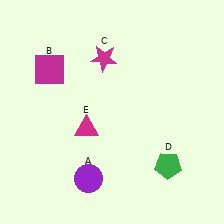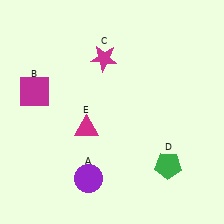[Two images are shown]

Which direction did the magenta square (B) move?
The magenta square (B) moved down.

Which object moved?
The magenta square (B) moved down.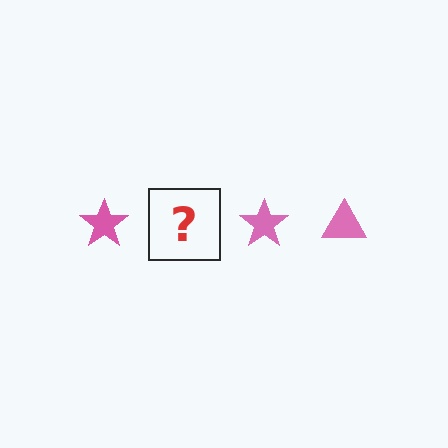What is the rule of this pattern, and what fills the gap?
The rule is that the pattern cycles through star, triangle shapes in pink. The gap should be filled with a pink triangle.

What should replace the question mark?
The question mark should be replaced with a pink triangle.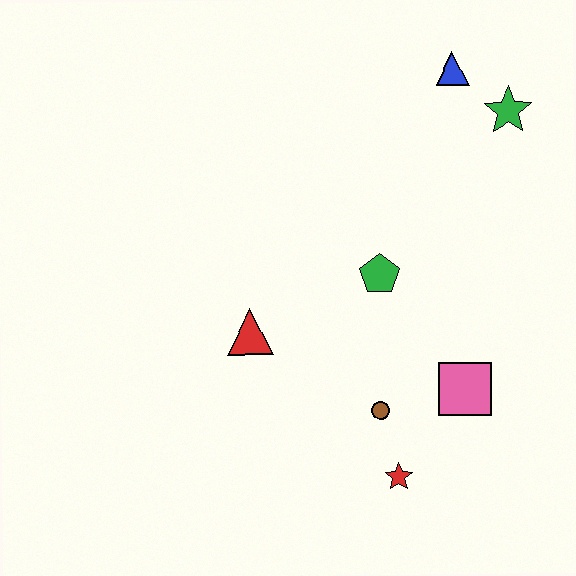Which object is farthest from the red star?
The blue triangle is farthest from the red star.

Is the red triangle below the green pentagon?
Yes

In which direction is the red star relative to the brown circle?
The red star is below the brown circle.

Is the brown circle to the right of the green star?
No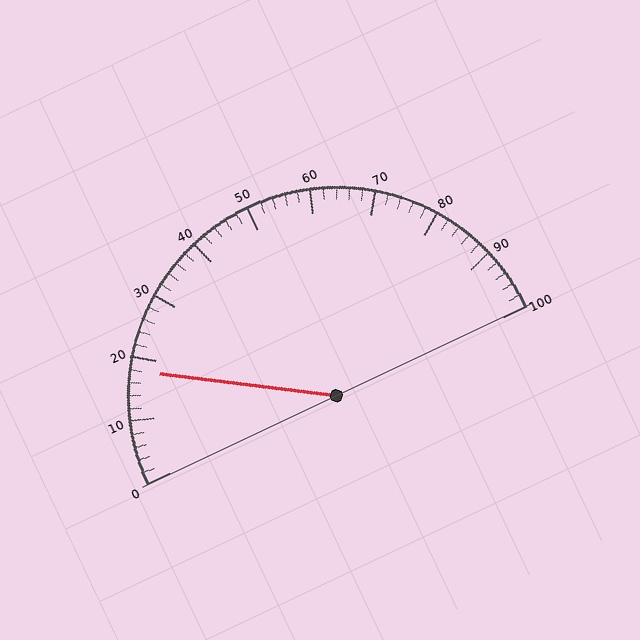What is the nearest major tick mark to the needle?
The nearest major tick mark is 20.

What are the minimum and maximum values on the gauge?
The gauge ranges from 0 to 100.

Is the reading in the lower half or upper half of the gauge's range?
The reading is in the lower half of the range (0 to 100).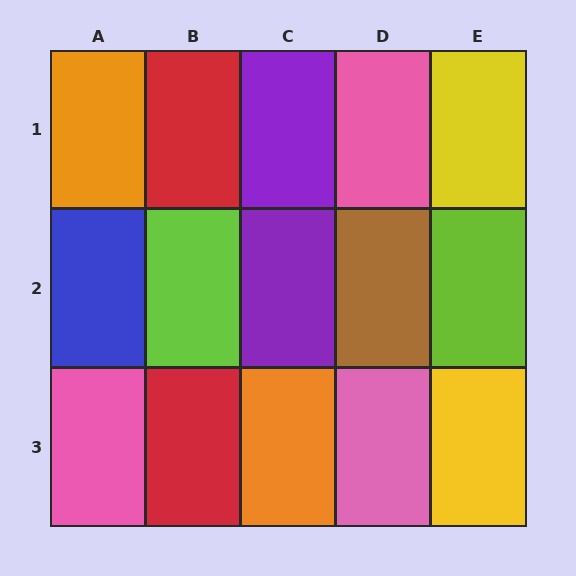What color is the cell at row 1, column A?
Orange.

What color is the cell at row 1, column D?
Pink.